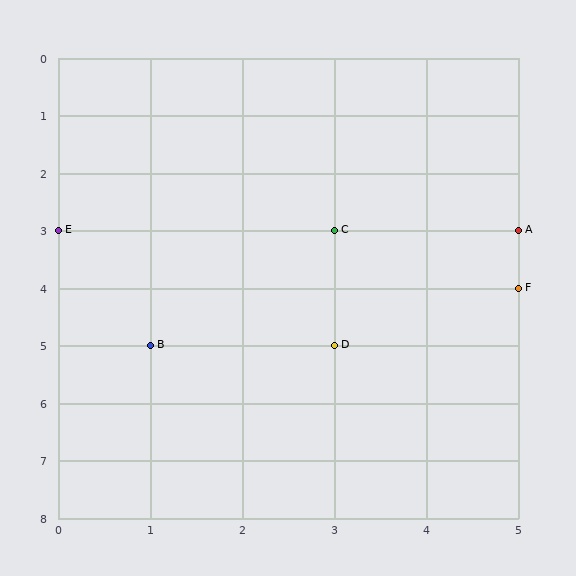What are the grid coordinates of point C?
Point C is at grid coordinates (3, 3).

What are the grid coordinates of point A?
Point A is at grid coordinates (5, 3).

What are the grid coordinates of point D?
Point D is at grid coordinates (3, 5).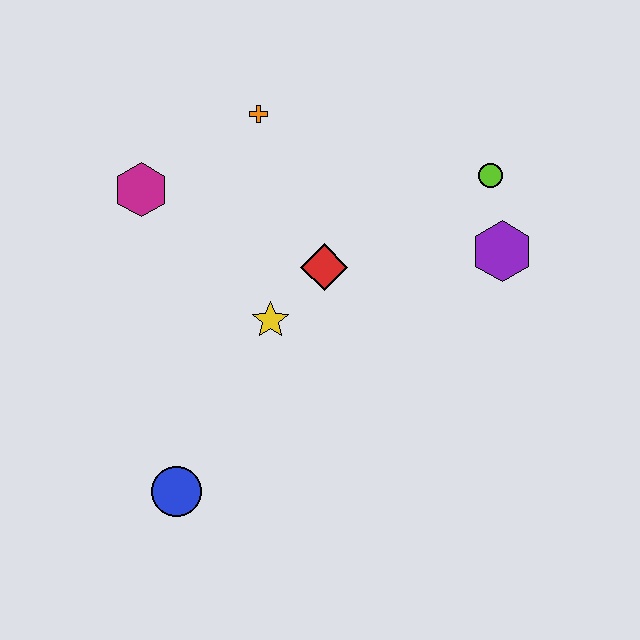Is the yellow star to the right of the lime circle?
No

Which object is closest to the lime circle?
The purple hexagon is closest to the lime circle.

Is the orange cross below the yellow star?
No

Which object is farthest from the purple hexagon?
The blue circle is farthest from the purple hexagon.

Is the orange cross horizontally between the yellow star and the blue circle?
Yes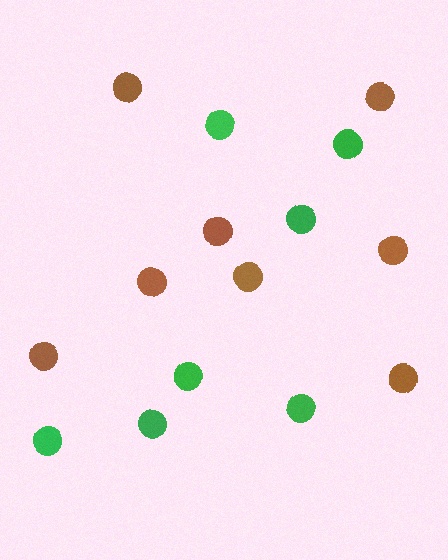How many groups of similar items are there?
There are 2 groups: one group of brown circles (8) and one group of green circles (7).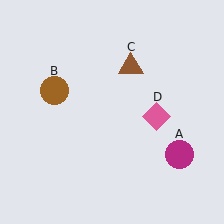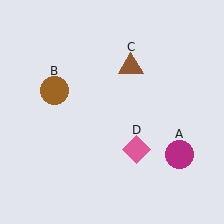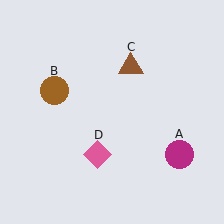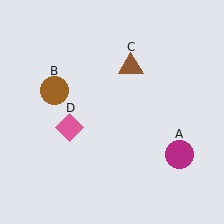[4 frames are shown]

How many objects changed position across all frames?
1 object changed position: pink diamond (object D).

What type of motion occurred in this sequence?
The pink diamond (object D) rotated clockwise around the center of the scene.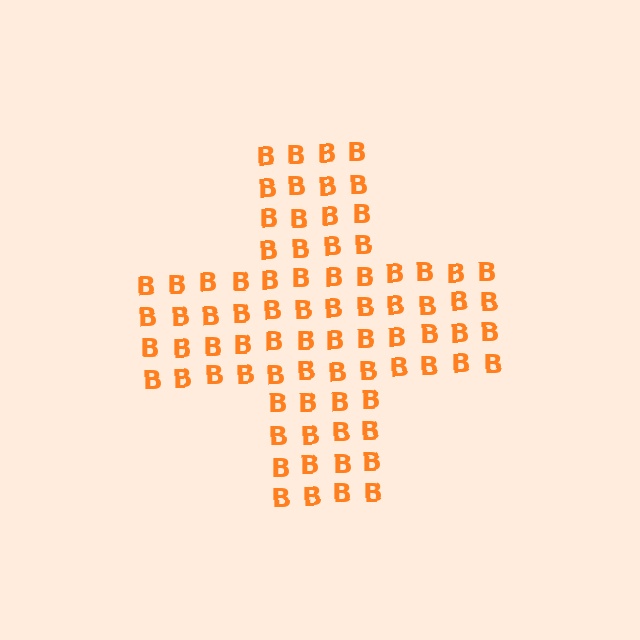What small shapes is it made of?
It is made of small letter B's.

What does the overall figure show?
The overall figure shows a cross.